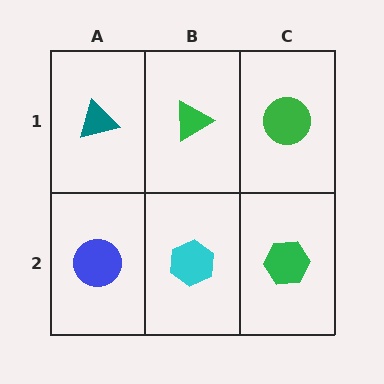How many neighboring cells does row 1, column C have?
2.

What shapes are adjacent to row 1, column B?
A cyan hexagon (row 2, column B), a teal triangle (row 1, column A), a green circle (row 1, column C).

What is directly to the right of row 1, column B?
A green circle.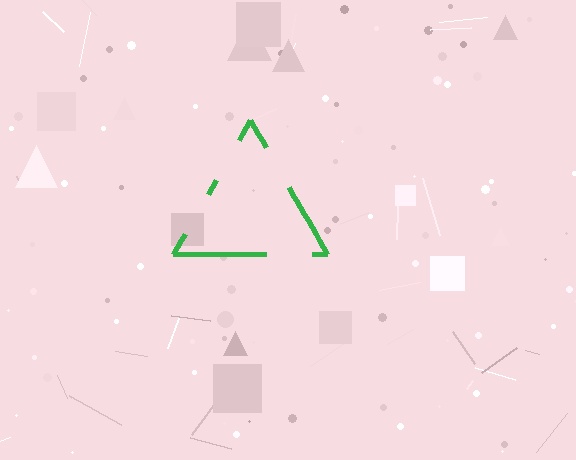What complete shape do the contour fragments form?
The contour fragments form a triangle.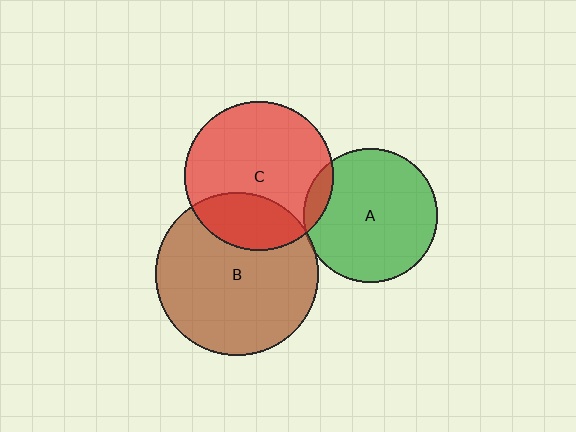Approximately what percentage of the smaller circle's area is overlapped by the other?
Approximately 10%.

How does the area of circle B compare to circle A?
Approximately 1.5 times.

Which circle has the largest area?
Circle B (brown).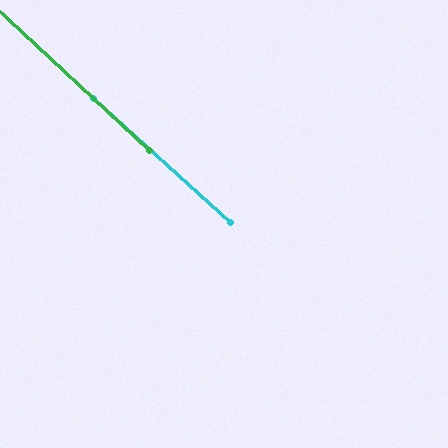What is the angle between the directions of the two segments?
Approximately 1 degree.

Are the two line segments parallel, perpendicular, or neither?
Parallel — their directions differ by only 0.5°.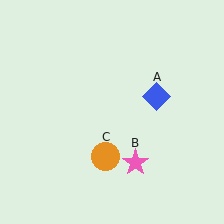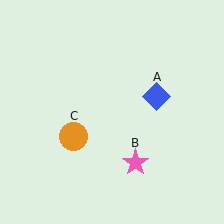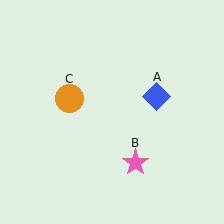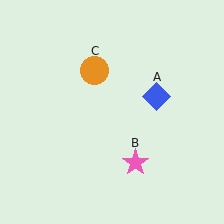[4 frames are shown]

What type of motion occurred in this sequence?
The orange circle (object C) rotated clockwise around the center of the scene.